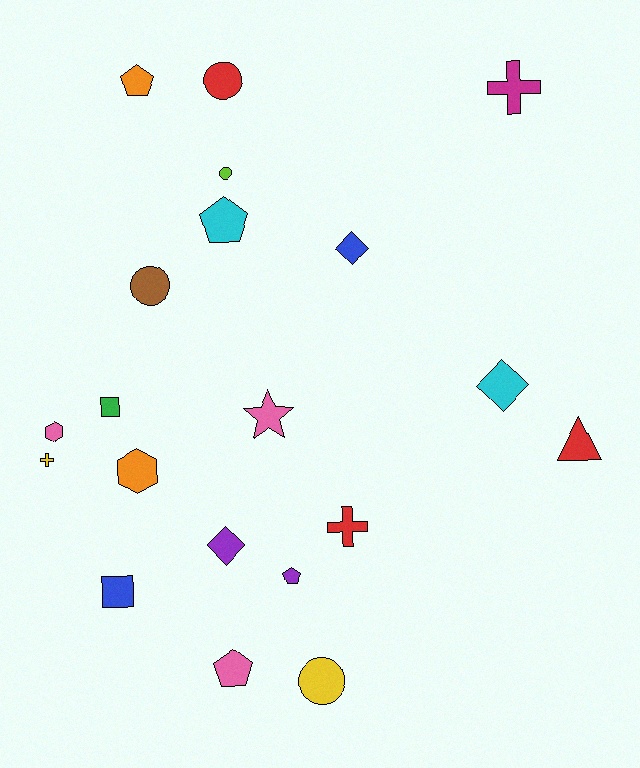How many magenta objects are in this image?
There is 1 magenta object.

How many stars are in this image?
There is 1 star.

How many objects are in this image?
There are 20 objects.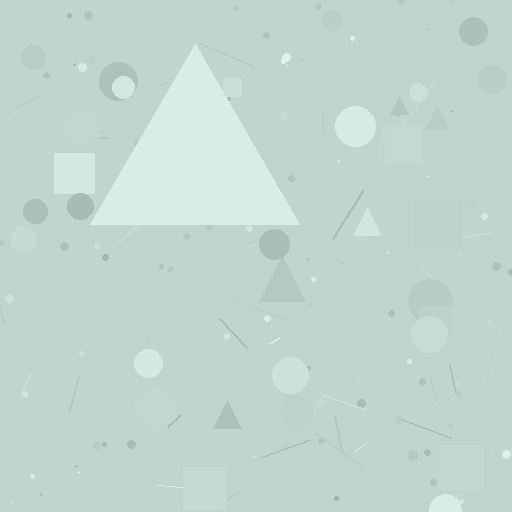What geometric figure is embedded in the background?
A triangle is embedded in the background.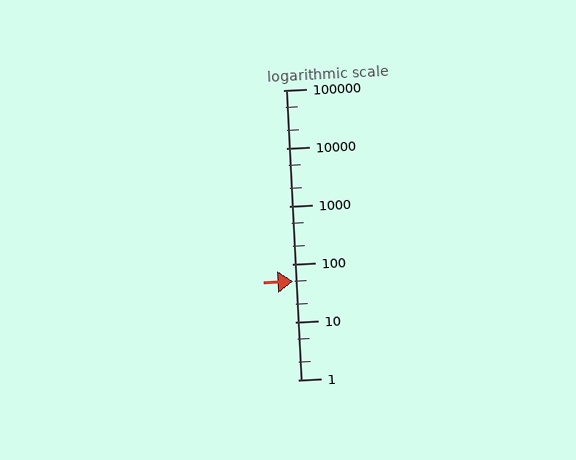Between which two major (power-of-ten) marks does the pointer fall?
The pointer is between 10 and 100.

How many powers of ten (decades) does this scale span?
The scale spans 5 decades, from 1 to 100000.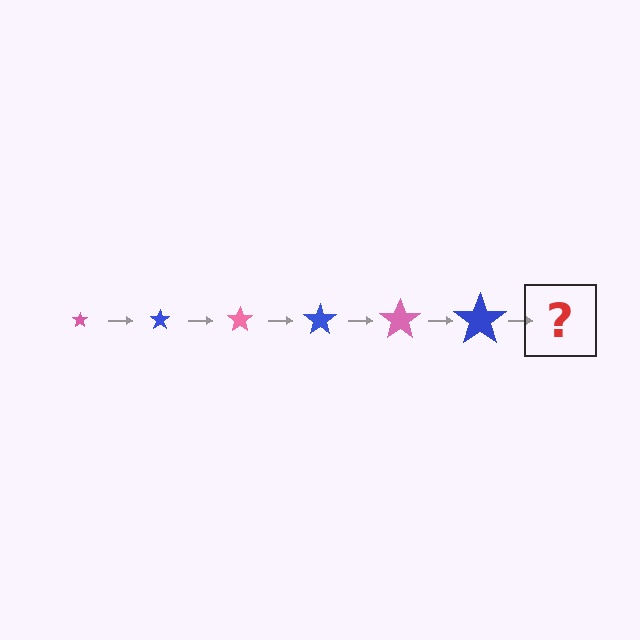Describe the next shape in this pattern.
It should be a pink star, larger than the previous one.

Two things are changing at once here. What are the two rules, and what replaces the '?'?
The two rules are that the star grows larger each step and the color cycles through pink and blue. The '?' should be a pink star, larger than the previous one.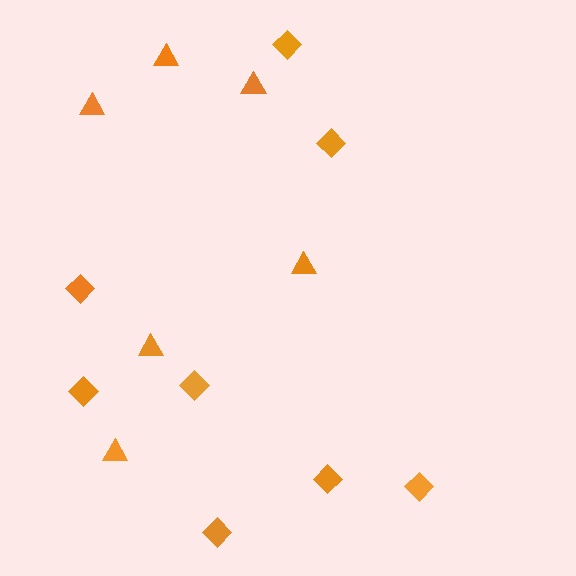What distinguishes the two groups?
There are 2 groups: one group of triangles (6) and one group of diamonds (8).